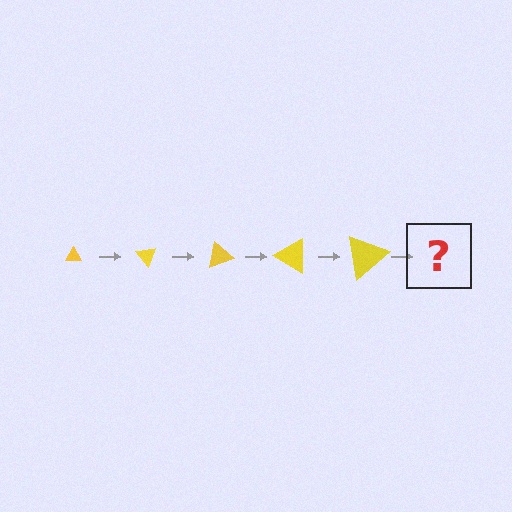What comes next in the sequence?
The next element should be a triangle, larger than the previous one and rotated 250 degrees from the start.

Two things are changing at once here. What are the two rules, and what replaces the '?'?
The two rules are that the triangle grows larger each step and it rotates 50 degrees each step. The '?' should be a triangle, larger than the previous one and rotated 250 degrees from the start.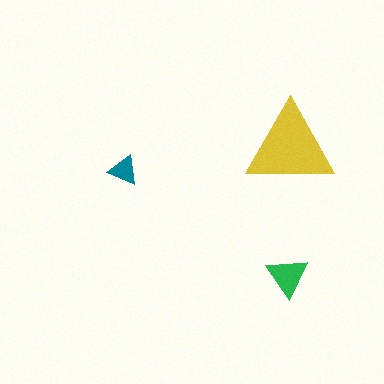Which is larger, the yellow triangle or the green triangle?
The yellow one.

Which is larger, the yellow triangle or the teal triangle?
The yellow one.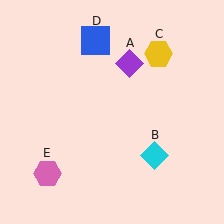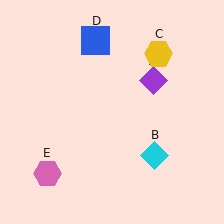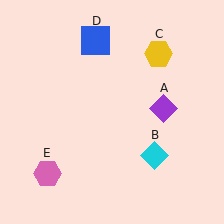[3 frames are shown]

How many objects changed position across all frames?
1 object changed position: purple diamond (object A).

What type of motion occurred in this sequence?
The purple diamond (object A) rotated clockwise around the center of the scene.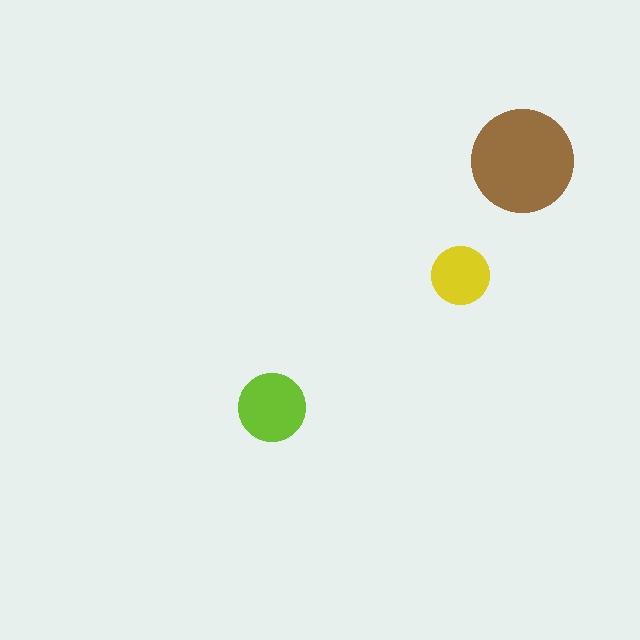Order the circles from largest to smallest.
the brown one, the lime one, the yellow one.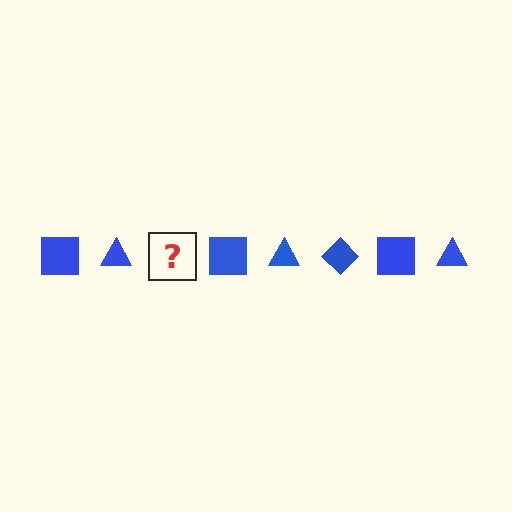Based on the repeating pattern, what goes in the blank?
The blank should be a blue diamond.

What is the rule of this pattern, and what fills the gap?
The rule is that the pattern cycles through square, triangle, diamond shapes in blue. The gap should be filled with a blue diamond.